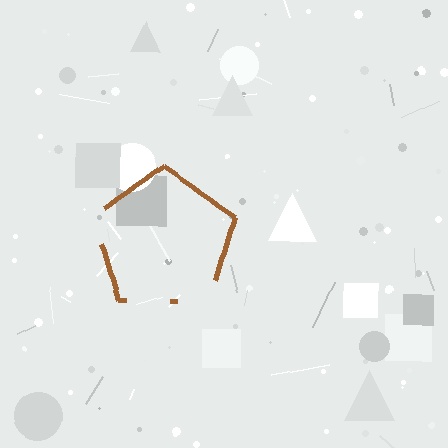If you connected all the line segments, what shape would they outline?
They would outline a pentagon.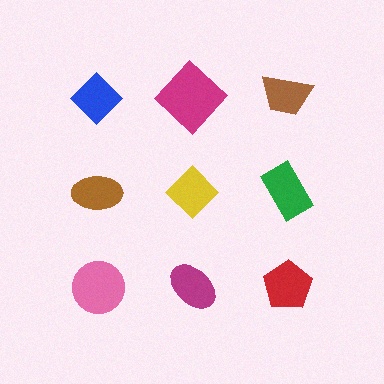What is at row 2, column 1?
A brown ellipse.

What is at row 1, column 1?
A blue diamond.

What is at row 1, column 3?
A brown trapezoid.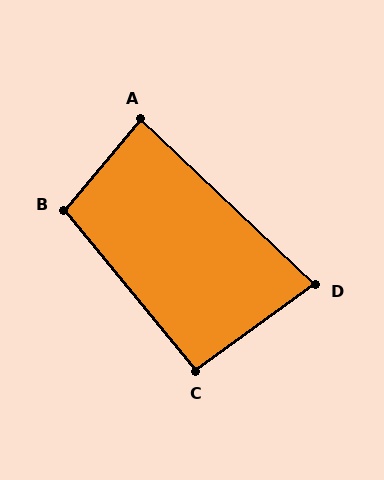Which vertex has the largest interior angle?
B, at approximately 101 degrees.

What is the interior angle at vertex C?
Approximately 93 degrees (approximately right).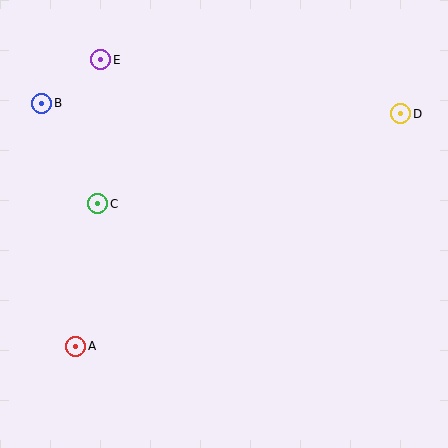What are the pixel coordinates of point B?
Point B is at (42, 103).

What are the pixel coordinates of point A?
Point A is at (76, 346).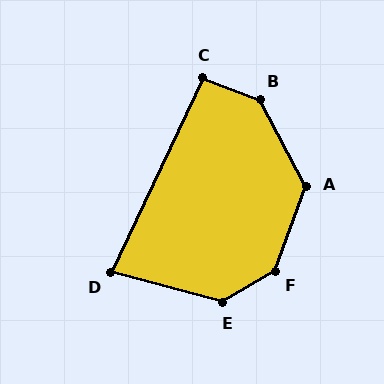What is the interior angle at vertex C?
Approximately 95 degrees (approximately right).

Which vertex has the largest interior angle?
F, at approximately 141 degrees.